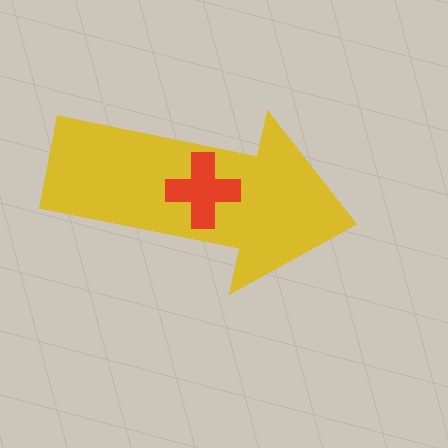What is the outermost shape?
The yellow arrow.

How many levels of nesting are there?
2.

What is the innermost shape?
The red cross.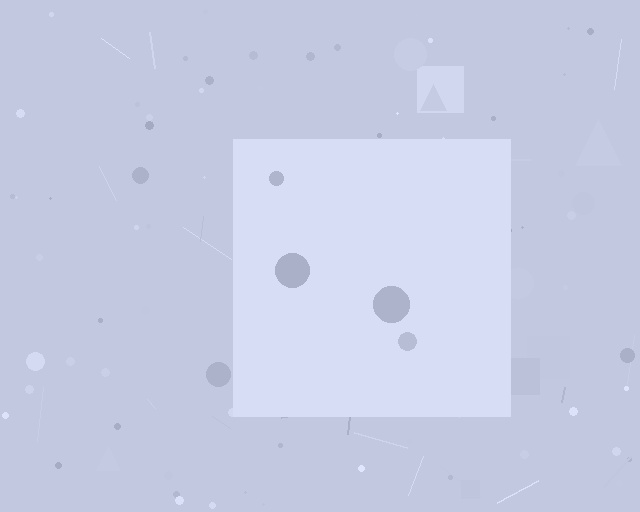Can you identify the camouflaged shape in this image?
The camouflaged shape is a square.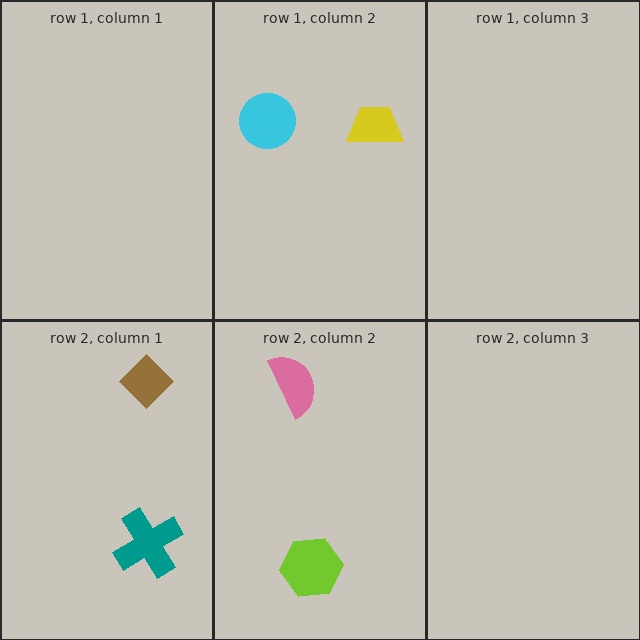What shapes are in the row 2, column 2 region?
The lime hexagon, the pink semicircle.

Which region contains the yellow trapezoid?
The row 1, column 2 region.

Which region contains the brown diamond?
The row 2, column 1 region.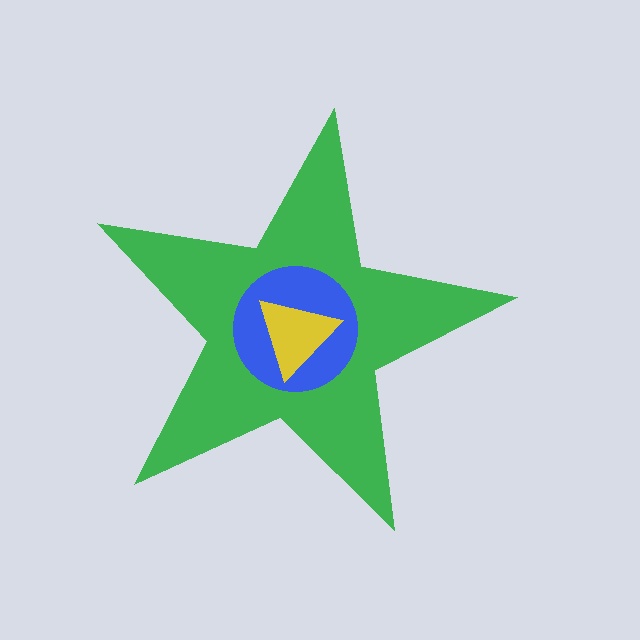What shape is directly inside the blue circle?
The yellow triangle.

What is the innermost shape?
The yellow triangle.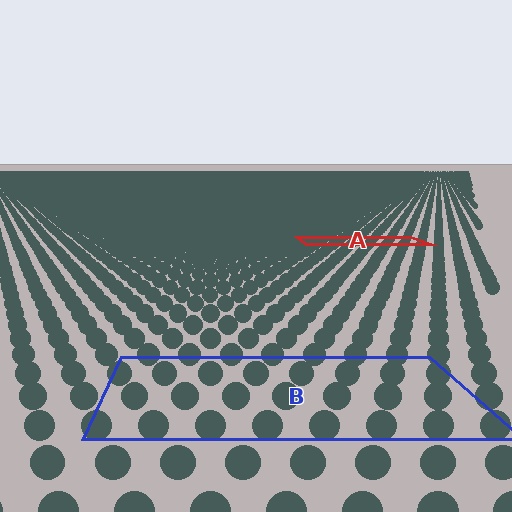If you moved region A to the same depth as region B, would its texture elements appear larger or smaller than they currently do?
They would appear larger. At a closer depth, the same texture elements are projected at a bigger on-screen size.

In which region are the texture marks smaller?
The texture marks are smaller in region A, because it is farther away.